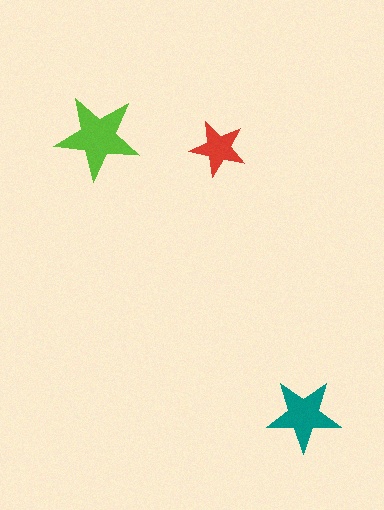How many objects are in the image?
There are 3 objects in the image.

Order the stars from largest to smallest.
the lime one, the teal one, the red one.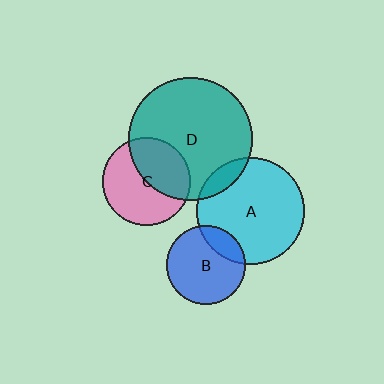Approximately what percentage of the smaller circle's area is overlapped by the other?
Approximately 20%.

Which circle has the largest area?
Circle D (teal).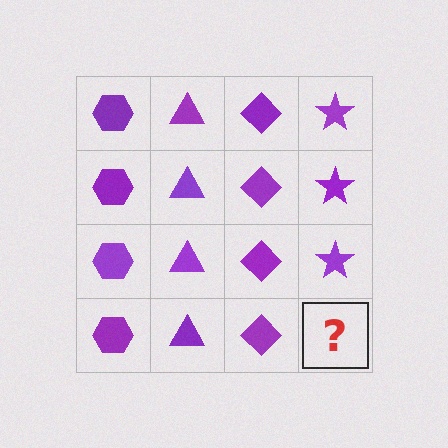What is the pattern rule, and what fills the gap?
The rule is that each column has a consistent shape. The gap should be filled with a purple star.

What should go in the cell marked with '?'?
The missing cell should contain a purple star.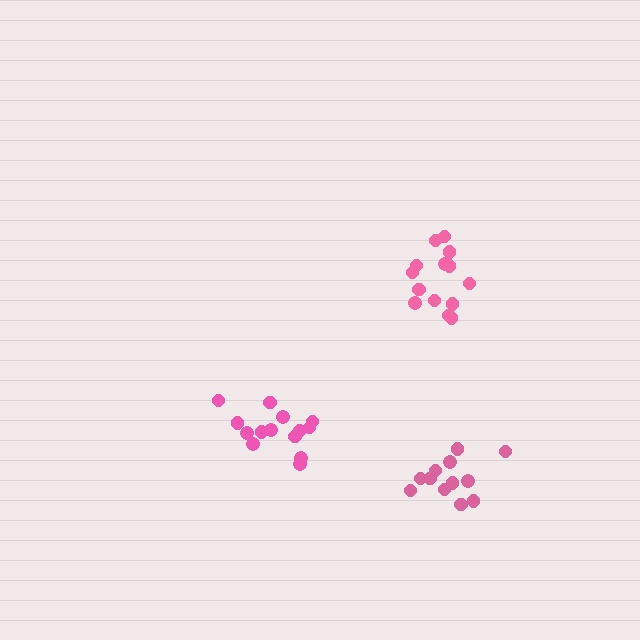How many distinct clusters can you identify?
There are 3 distinct clusters.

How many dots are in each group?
Group 1: 14 dots, Group 2: 14 dots, Group 3: 12 dots (40 total).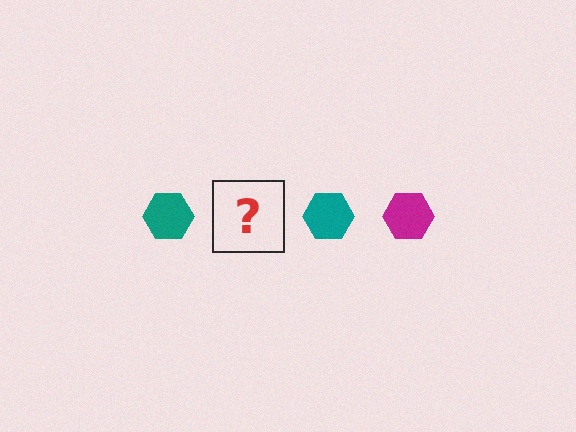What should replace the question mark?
The question mark should be replaced with a magenta hexagon.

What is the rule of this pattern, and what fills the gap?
The rule is that the pattern cycles through teal, magenta hexagons. The gap should be filled with a magenta hexagon.